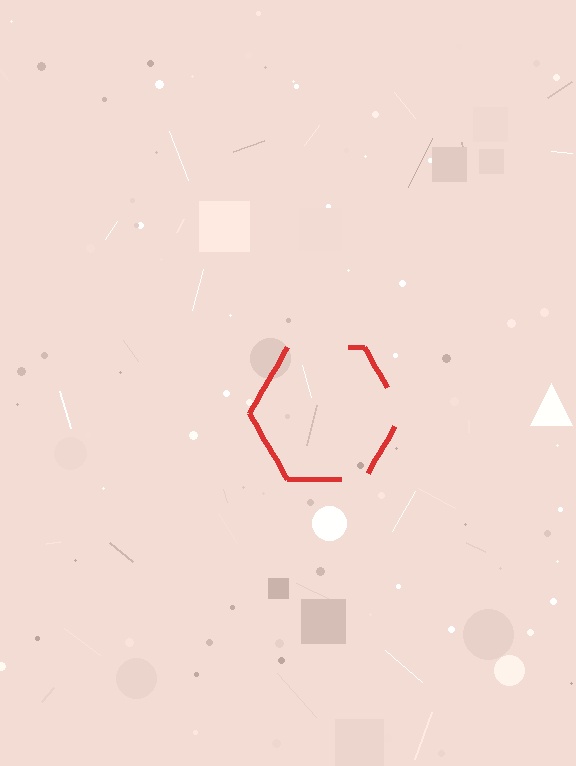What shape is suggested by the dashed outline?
The dashed outline suggests a hexagon.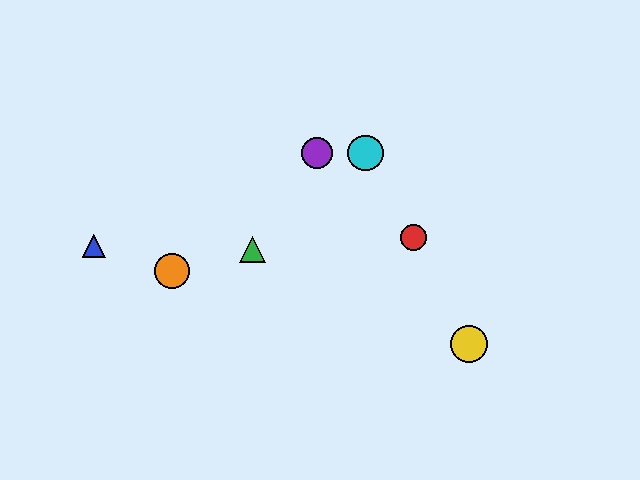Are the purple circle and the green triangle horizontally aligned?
No, the purple circle is at y≈153 and the green triangle is at y≈249.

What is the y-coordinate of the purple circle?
The purple circle is at y≈153.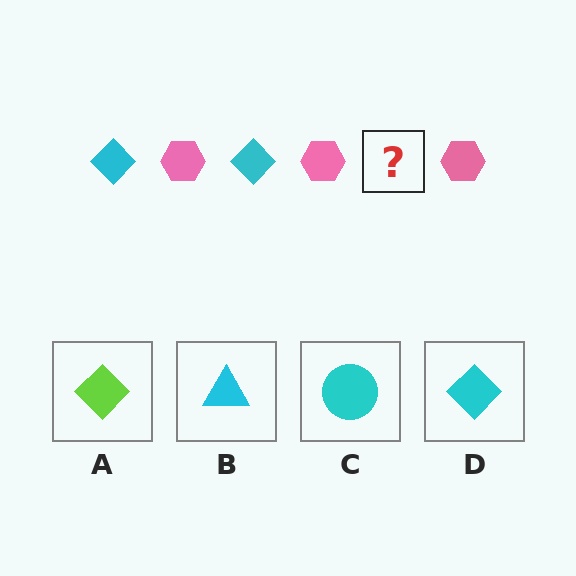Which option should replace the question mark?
Option D.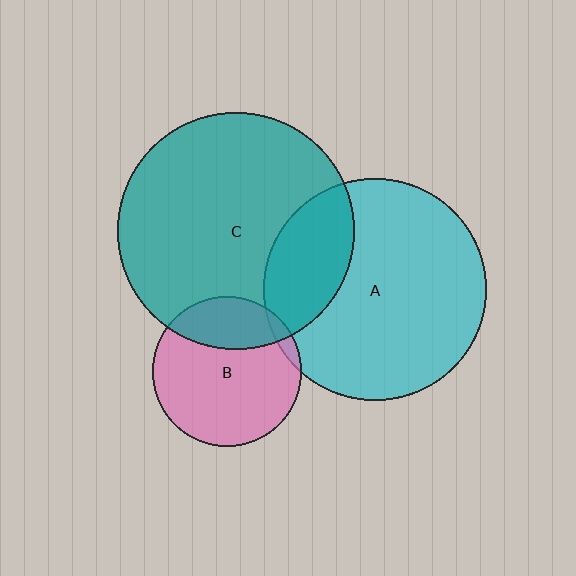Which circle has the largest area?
Circle C (teal).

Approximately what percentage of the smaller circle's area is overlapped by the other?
Approximately 25%.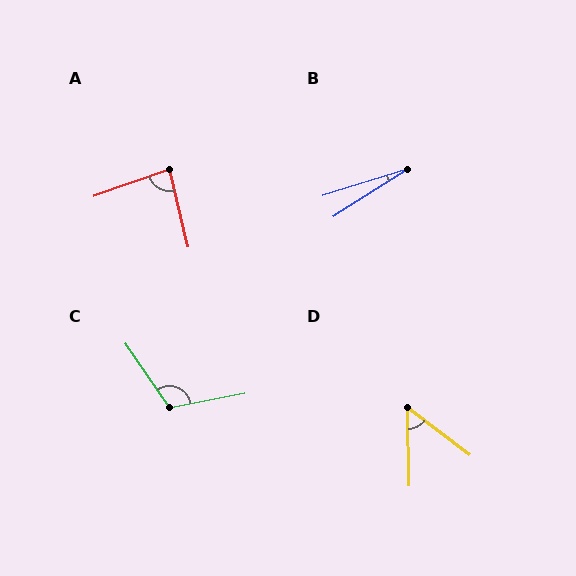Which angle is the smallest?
B, at approximately 15 degrees.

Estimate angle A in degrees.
Approximately 84 degrees.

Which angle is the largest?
C, at approximately 113 degrees.